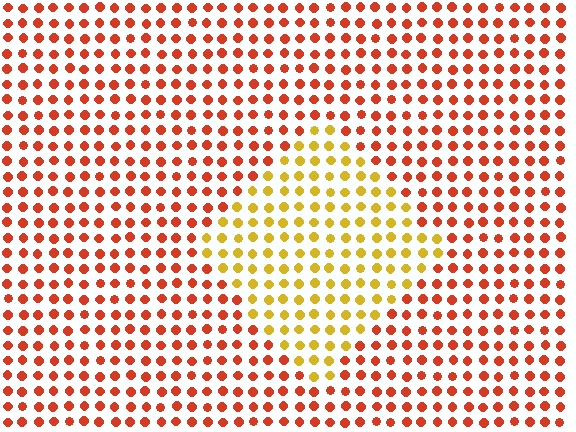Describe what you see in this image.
The image is filled with small red elements in a uniform arrangement. A diamond-shaped region is visible where the elements are tinted to a slightly different hue, forming a subtle color boundary.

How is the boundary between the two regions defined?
The boundary is defined purely by a slight shift in hue (about 42 degrees). Spacing, size, and orientation are identical on both sides.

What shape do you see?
I see a diamond.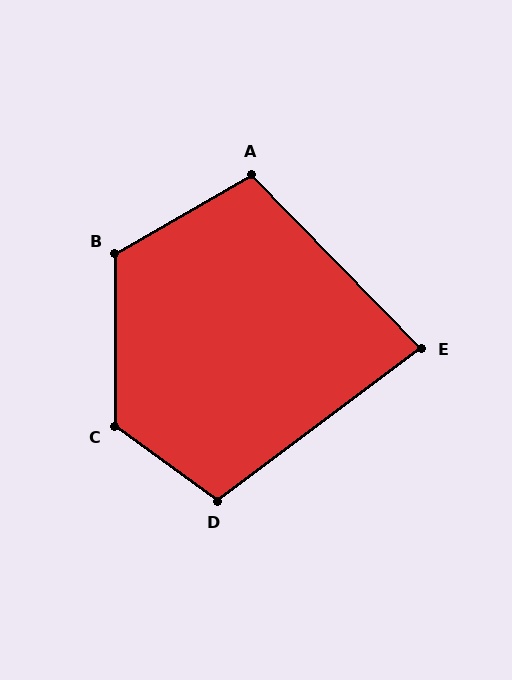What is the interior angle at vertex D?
Approximately 107 degrees (obtuse).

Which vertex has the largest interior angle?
C, at approximately 126 degrees.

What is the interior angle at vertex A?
Approximately 104 degrees (obtuse).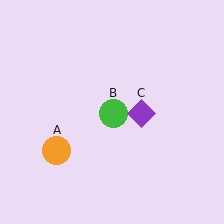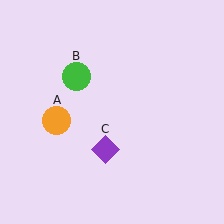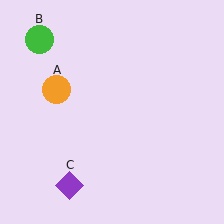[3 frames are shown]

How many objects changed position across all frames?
3 objects changed position: orange circle (object A), green circle (object B), purple diamond (object C).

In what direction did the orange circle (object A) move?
The orange circle (object A) moved up.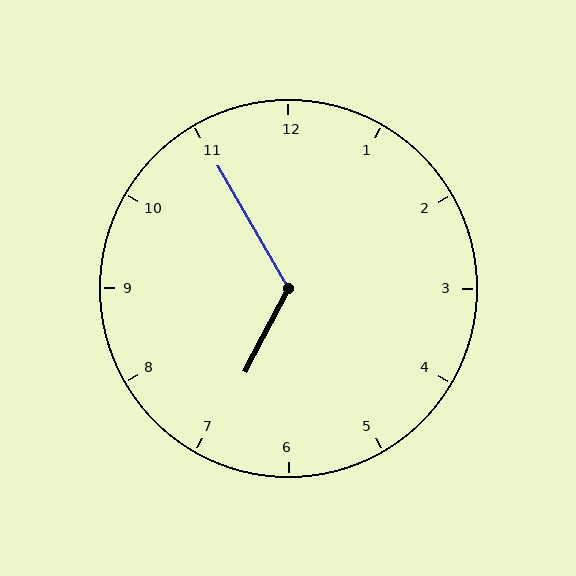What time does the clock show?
6:55.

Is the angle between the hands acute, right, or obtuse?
It is obtuse.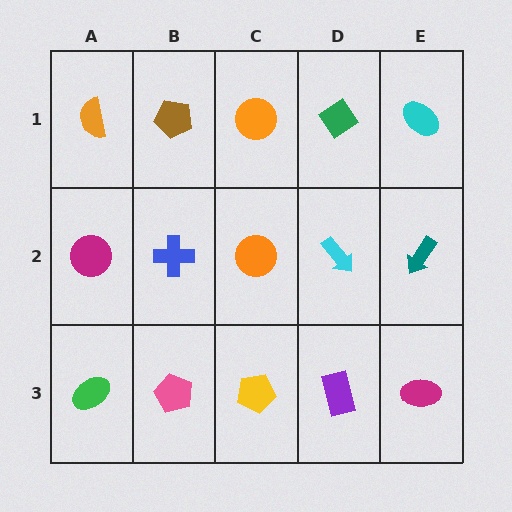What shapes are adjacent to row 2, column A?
An orange semicircle (row 1, column A), a green ellipse (row 3, column A), a blue cross (row 2, column B).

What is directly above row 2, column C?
An orange circle.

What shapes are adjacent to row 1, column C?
An orange circle (row 2, column C), a brown pentagon (row 1, column B), a green diamond (row 1, column D).